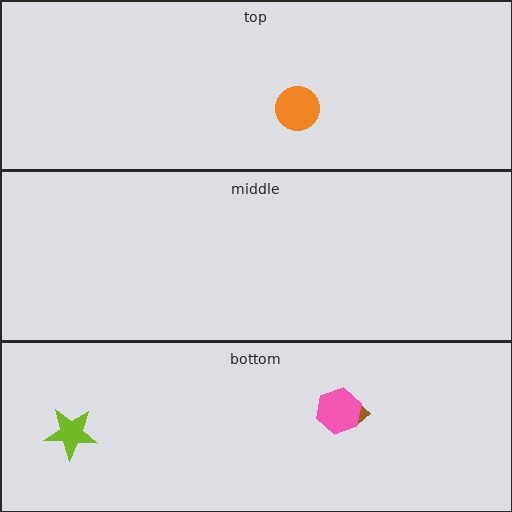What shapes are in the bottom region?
The lime star, the brown arrow, the pink hexagon.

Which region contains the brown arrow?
The bottom region.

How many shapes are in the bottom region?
3.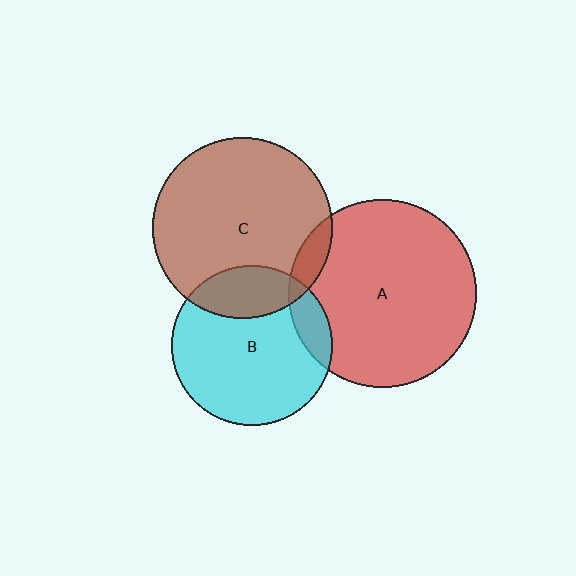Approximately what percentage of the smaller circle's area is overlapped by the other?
Approximately 10%.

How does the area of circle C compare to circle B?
Approximately 1.3 times.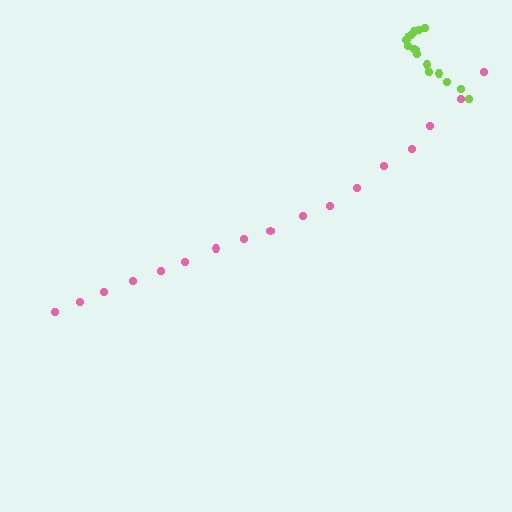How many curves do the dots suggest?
There are 2 distinct paths.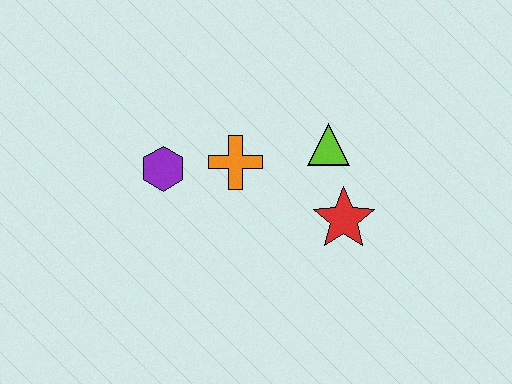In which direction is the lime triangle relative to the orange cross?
The lime triangle is to the right of the orange cross.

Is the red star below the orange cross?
Yes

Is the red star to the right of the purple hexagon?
Yes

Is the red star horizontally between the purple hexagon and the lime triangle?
No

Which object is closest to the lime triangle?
The red star is closest to the lime triangle.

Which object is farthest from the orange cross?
The red star is farthest from the orange cross.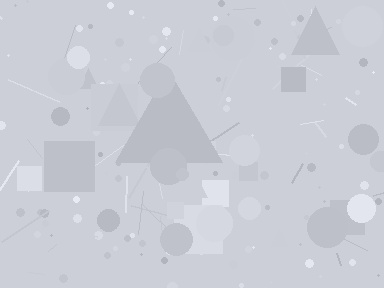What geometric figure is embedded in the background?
A triangle is embedded in the background.